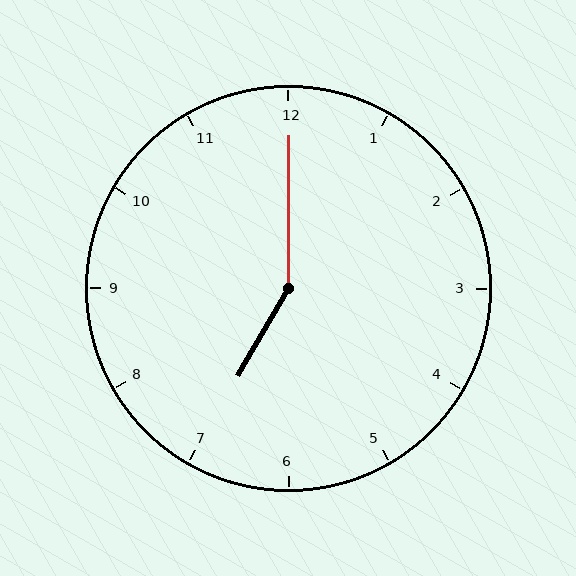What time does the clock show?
7:00.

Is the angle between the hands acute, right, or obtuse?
It is obtuse.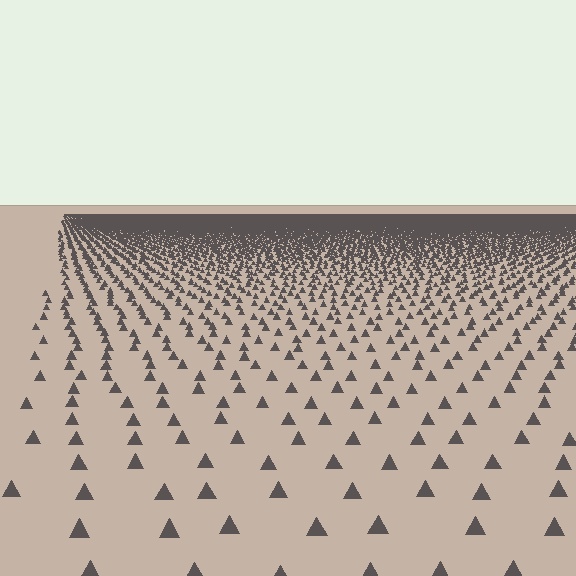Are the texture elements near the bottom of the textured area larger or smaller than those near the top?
Larger. Near the bottom, elements are closer to the viewer and appear at a bigger on-screen size.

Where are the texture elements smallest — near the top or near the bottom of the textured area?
Near the top.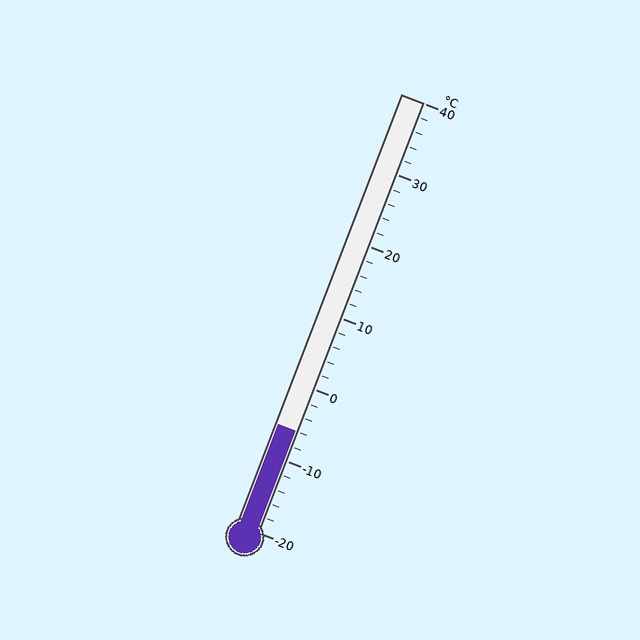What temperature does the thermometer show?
The thermometer shows approximately -6°C.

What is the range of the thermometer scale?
The thermometer scale ranges from -20°C to 40°C.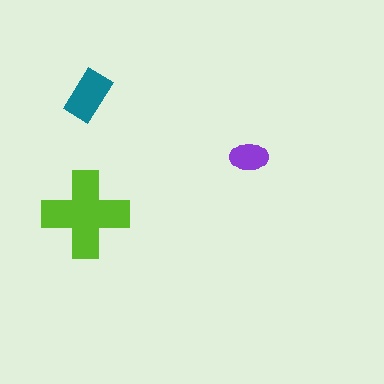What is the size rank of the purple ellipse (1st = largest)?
3rd.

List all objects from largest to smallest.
The lime cross, the teal rectangle, the purple ellipse.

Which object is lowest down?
The lime cross is bottommost.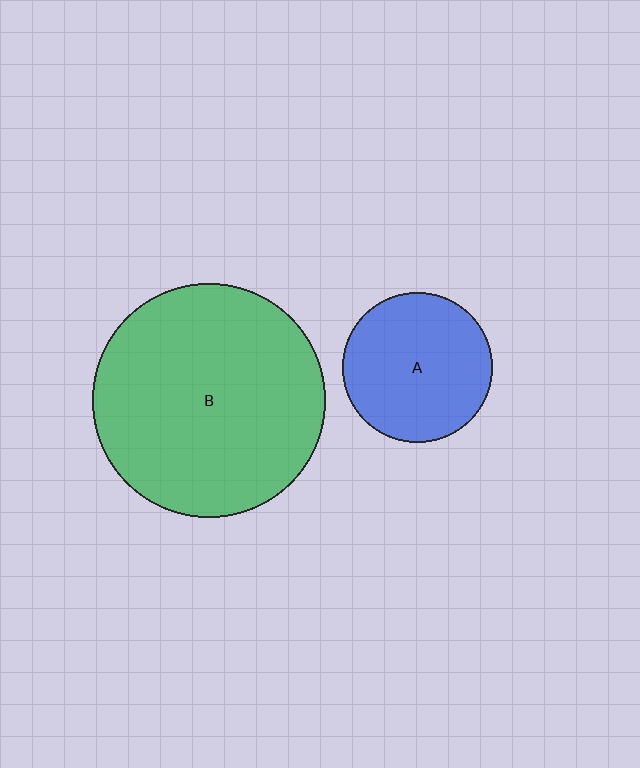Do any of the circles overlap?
No, none of the circles overlap.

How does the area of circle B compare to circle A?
Approximately 2.4 times.